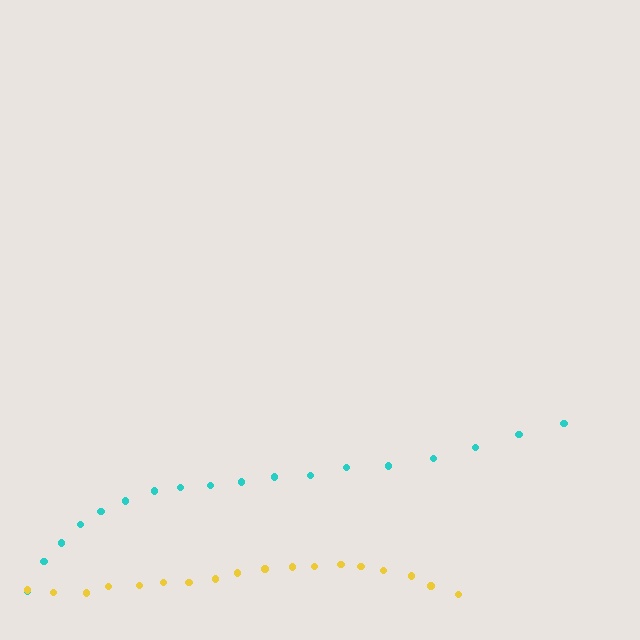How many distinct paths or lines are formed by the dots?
There are 2 distinct paths.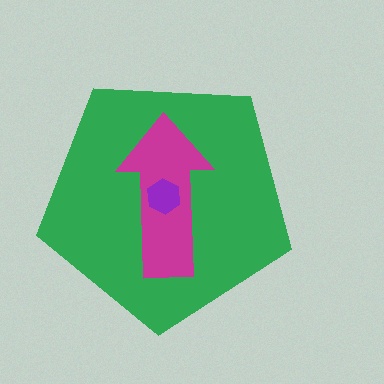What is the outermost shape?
The green pentagon.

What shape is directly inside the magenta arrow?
The purple hexagon.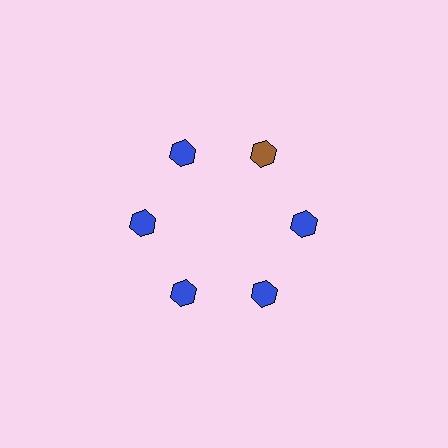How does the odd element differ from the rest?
It has a different color: brown instead of blue.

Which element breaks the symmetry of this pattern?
The brown hexagon at roughly the 1 o'clock position breaks the symmetry. All other shapes are blue hexagons.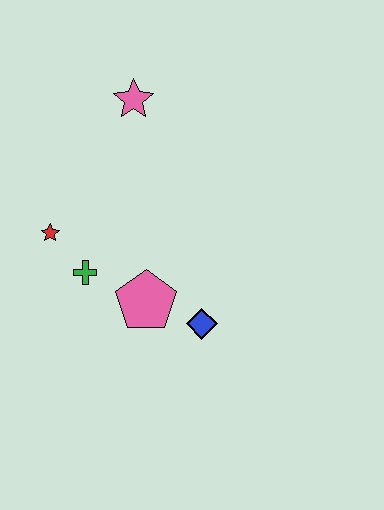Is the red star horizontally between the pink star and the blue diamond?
No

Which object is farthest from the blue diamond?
The pink star is farthest from the blue diamond.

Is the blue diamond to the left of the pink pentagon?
No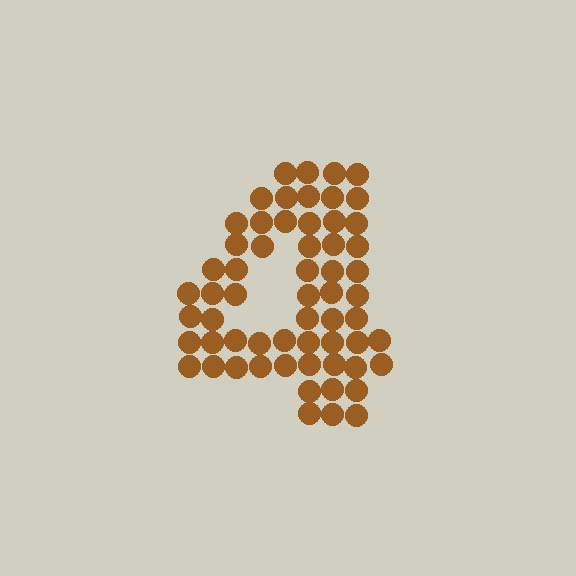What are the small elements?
The small elements are circles.